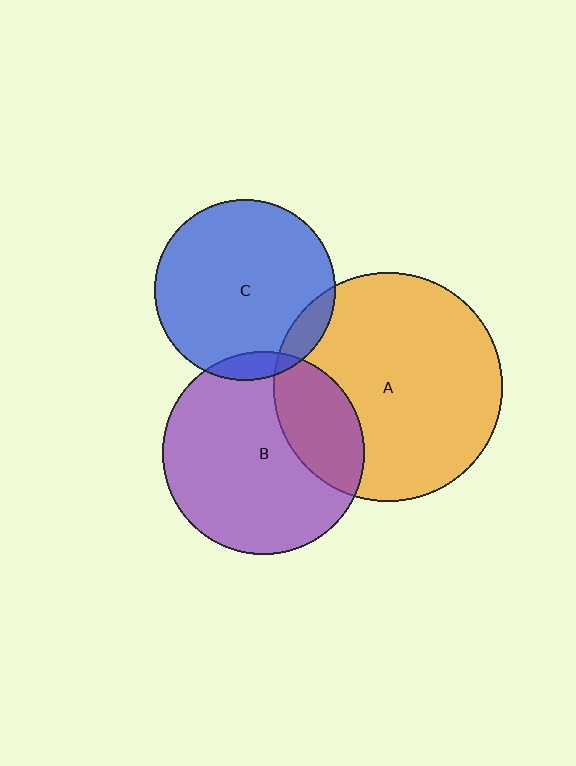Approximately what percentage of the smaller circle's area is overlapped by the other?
Approximately 25%.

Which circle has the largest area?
Circle A (orange).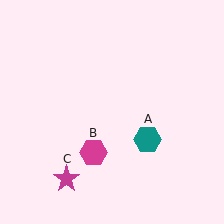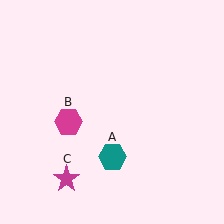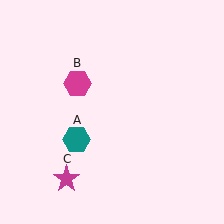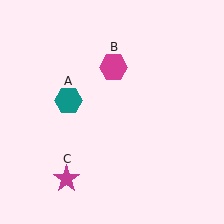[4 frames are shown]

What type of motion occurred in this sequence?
The teal hexagon (object A), magenta hexagon (object B) rotated clockwise around the center of the scene.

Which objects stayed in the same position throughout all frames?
Magenta star (object C) remained stationary.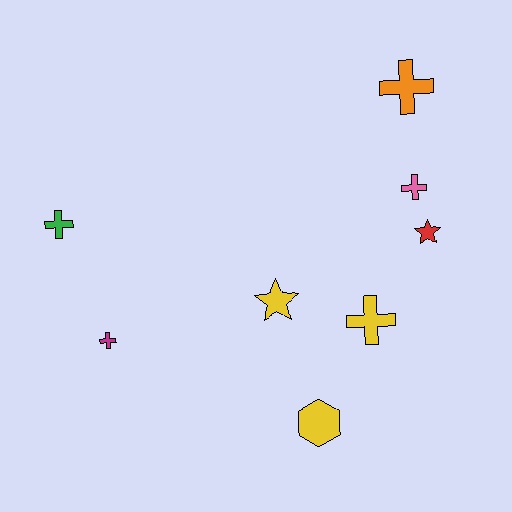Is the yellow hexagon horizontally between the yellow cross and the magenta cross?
Yes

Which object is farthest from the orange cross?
The magenta cross is farthest from the orange cross.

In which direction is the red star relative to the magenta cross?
The red star is to the right of the magenta cross.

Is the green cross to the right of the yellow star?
No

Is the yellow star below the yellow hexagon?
No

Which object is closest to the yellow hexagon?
The yellow cross is closest to the yellow hexagon.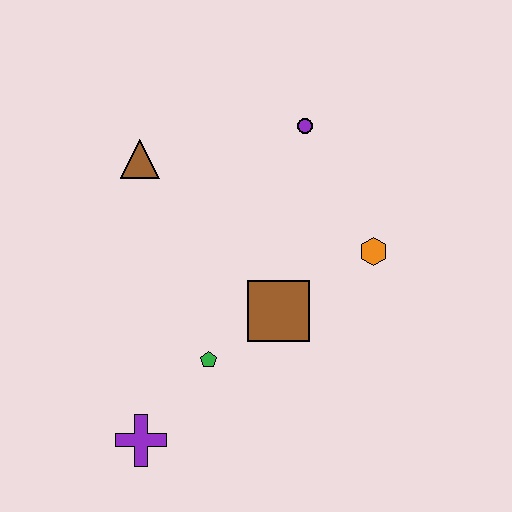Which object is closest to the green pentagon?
The brown square is closest to the green pentagon.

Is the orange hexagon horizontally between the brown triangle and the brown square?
No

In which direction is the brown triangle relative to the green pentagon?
The brown triangle is above the green pentagon.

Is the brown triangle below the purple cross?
No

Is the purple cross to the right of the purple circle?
No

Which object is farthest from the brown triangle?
The purple cross is farthest from the brown triangle.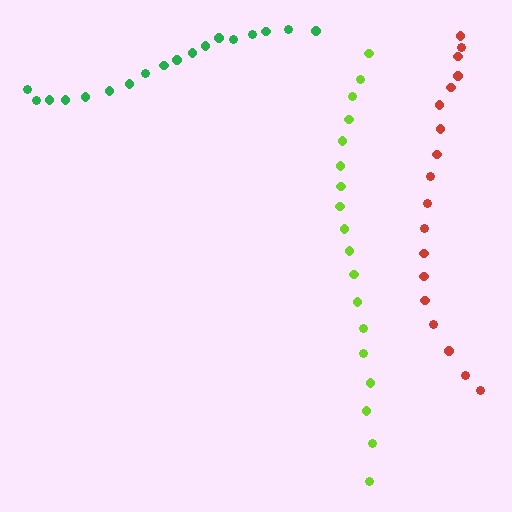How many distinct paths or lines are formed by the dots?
There are 3 distinct paths.